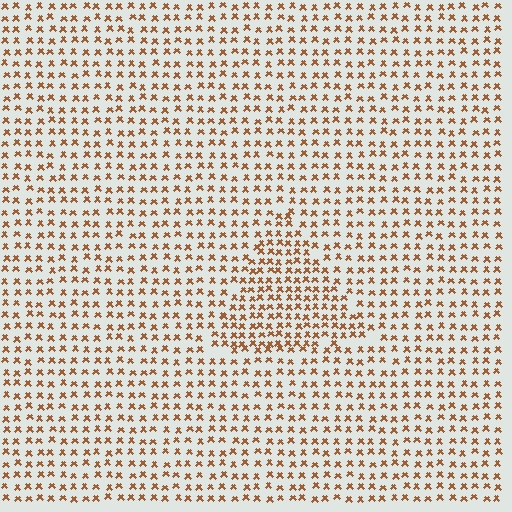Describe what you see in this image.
The image contains small brown elements arranged at two different densities. A triangle-shaped region is visible where the elements are more densely packed than the surrounding area.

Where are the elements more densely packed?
The elements are more densely packed inside the triangle boundary.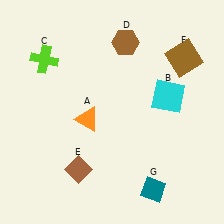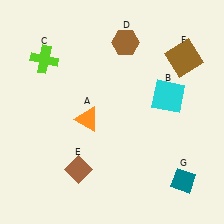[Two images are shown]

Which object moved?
The teal diamond (G) moved right.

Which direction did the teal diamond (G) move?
The teal diamond (G) moved right.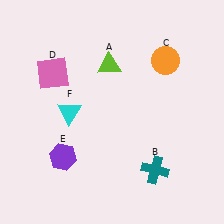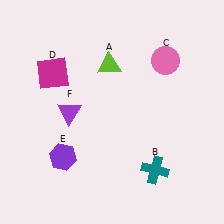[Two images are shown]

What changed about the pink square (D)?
In Image 1, D is pink. In Image 2, it changed to magenta.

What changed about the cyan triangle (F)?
In Image 1, F is cyan. In Image 2, it changed to purple.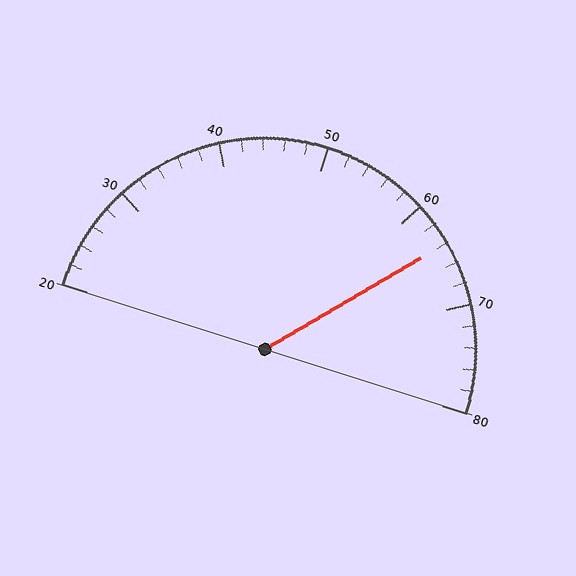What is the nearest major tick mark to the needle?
The nearest major tick mark is 60.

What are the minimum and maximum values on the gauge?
The gauge ranges from 20 to 80.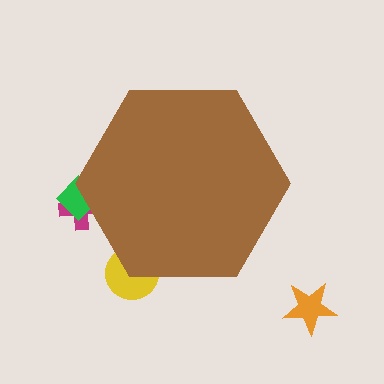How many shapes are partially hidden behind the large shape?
3 shapes are partially hidden.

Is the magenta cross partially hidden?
Yes, the magenta cross is partially hidden behind the brown hexagon.